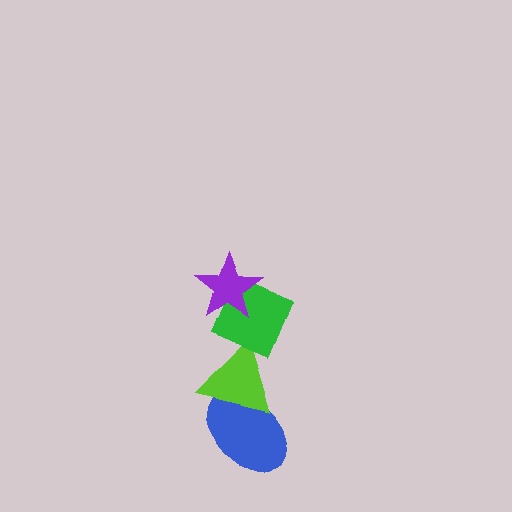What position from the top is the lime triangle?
The lime triangle is 3rd from the top.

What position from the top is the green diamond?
The green diamond is 2nd from the top.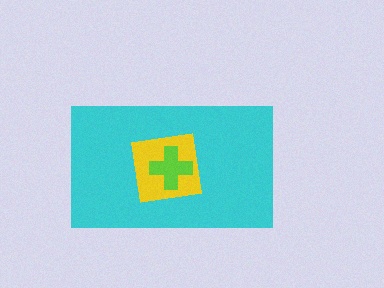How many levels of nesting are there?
3.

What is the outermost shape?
The cyan rectangle.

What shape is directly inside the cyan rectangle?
The yellow square.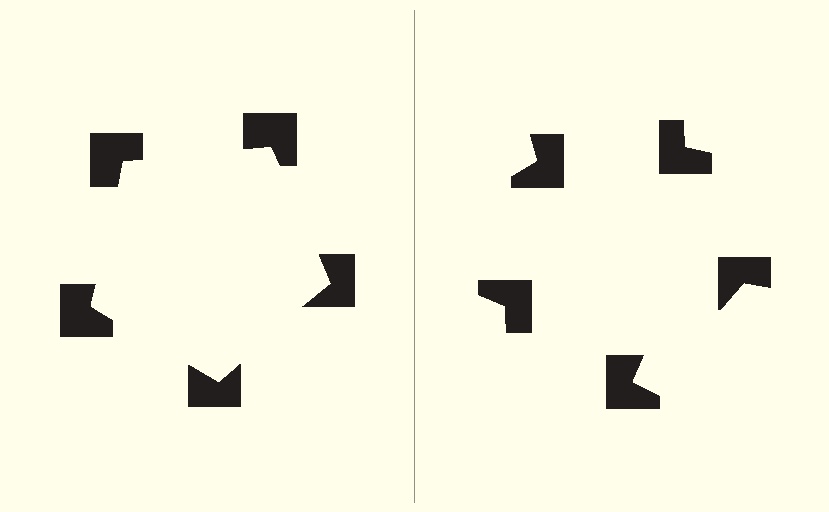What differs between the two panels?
The notched squares are positioned identically on both sides; only the wedge orientations differ. On the left they align to a pentagon; on the right they are misaligned.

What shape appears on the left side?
An illusory pentagon.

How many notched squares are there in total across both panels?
10 — 5 on each side.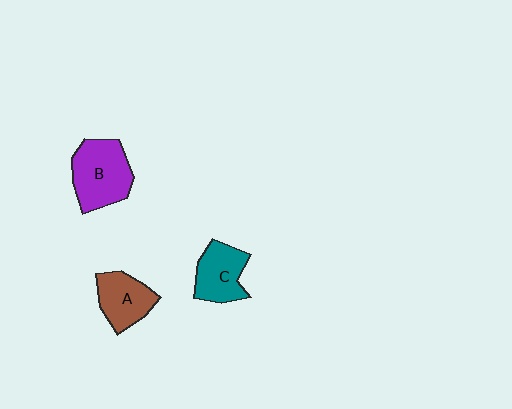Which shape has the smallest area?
Shape A (brown).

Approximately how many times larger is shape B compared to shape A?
Approximately 1.4 times.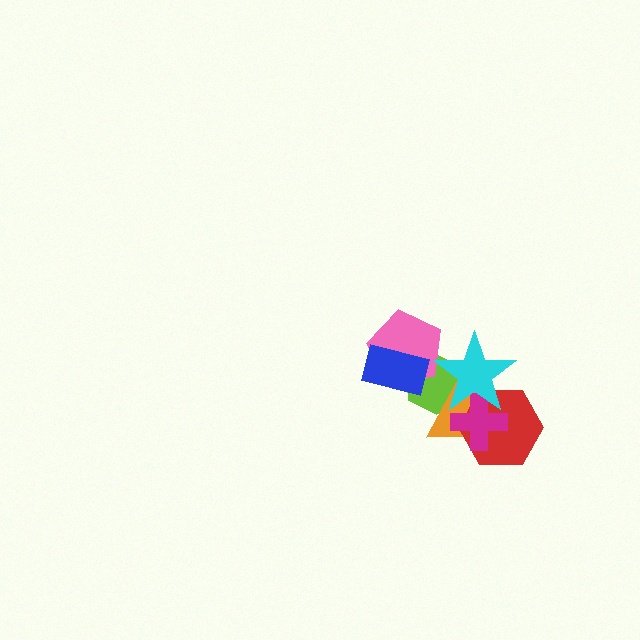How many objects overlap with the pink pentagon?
3 objects overlap with the pink pentagon.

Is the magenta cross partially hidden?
Yes, it is partially covered by another shape.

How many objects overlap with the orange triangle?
4 objects overlap with the orange triangle.